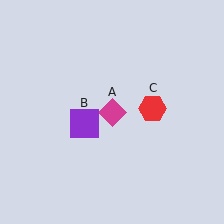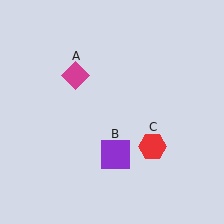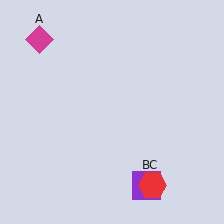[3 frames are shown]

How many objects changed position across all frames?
3 objects changed position: magenta diamond (object A), purple square (object B), red hexagon (object C).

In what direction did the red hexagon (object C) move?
The red hexagon (object C) moved down.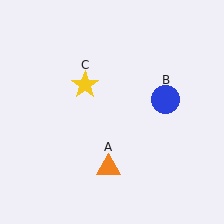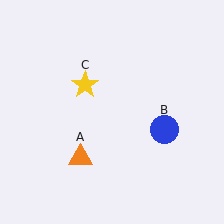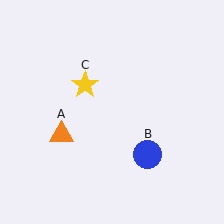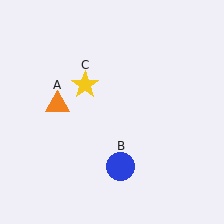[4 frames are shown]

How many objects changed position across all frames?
2 objects changed position: orange triangle (object A), blue circle (object B).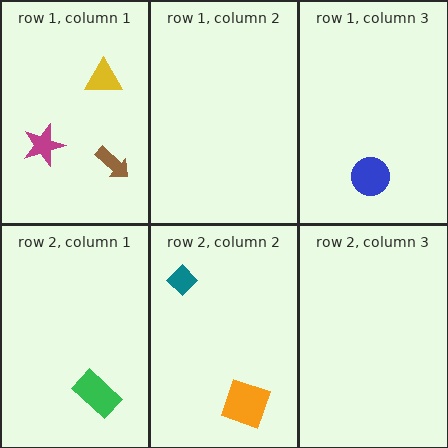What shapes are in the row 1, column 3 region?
The blue circle.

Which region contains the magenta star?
The row 1, column 1 region.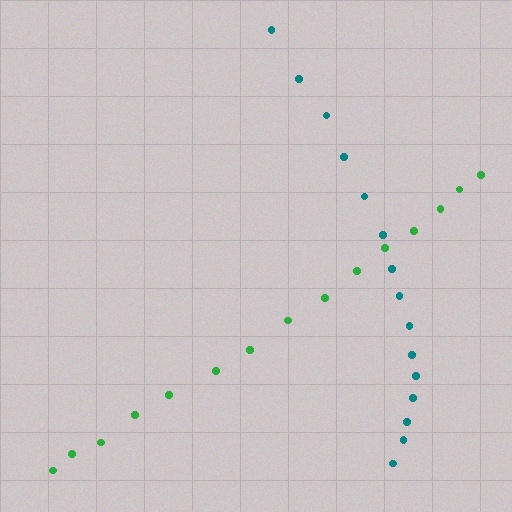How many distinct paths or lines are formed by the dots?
There are 2 distinct paths.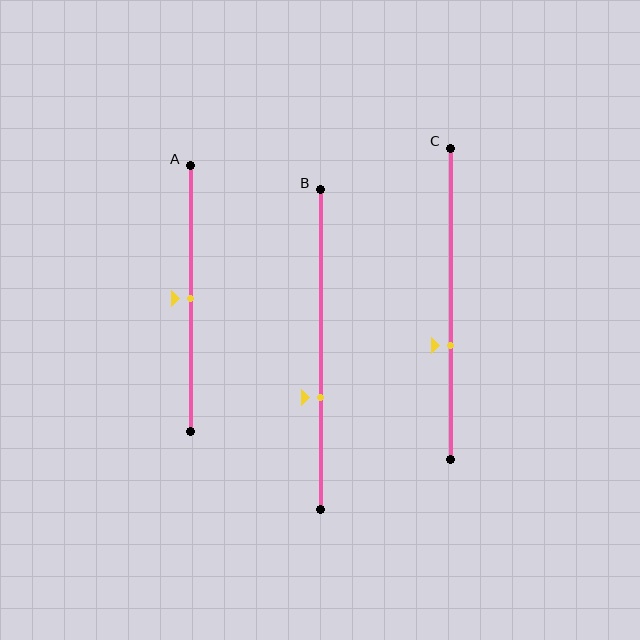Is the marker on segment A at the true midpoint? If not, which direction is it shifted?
Yes, the marker on segment A is at the true midpoint.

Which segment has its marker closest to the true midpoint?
Segment A has its marker closest to the true midpoint.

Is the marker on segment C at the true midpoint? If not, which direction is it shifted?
No, the marker on segment C is shifted downward by about 13% of the segment length.